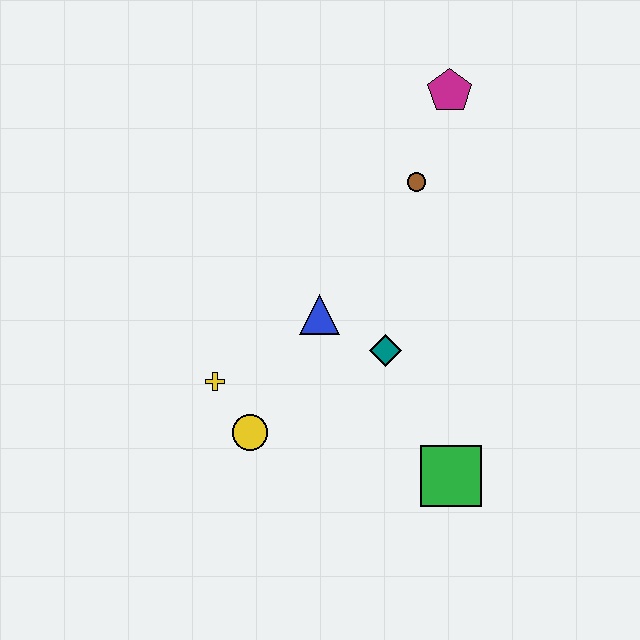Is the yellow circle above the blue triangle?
No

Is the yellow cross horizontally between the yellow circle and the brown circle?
No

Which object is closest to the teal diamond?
The blue triangle is closest to the teal diamond.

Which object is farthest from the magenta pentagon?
The yellow circle is farthest from the magenta pentagon.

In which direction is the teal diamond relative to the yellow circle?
The teal diamond is to the right of the yellow circle.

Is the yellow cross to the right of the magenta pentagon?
No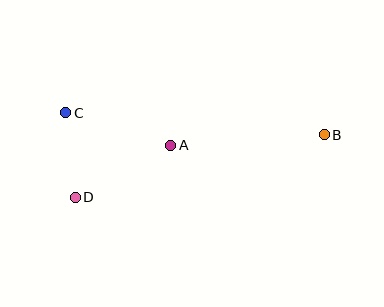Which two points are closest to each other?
Points C and D are closest to each other.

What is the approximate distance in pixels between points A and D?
The distance between A and D is approximately 109 pixels.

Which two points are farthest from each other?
Points B and C are farthest from each other.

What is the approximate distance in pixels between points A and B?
The distance between A and B is approximately 154 pixels.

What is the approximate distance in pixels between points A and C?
The distance between A and C is approximately 110 pixels.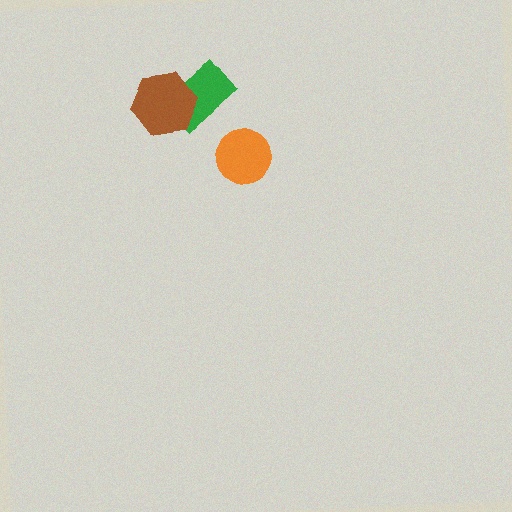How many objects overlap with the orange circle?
0 objects overlap with the orange circle.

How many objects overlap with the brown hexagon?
1 object overlaps with the brown hexagon.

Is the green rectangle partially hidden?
Yes, it is partially covered by another shape.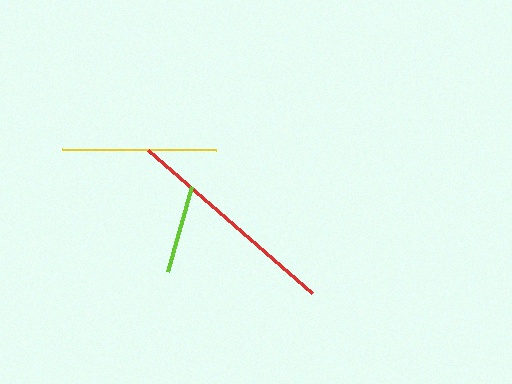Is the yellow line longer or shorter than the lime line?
The yellow line is longer than the lime line.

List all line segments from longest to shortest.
From longest to shortest: red, yellow, lime.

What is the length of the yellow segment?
The yellow segment is approximately 153 pixels long.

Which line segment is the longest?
The red line is the longest at approximately 218 pixels.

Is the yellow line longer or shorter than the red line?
The red line is longer than the yellow line.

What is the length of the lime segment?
The lime segment is approximately 89 pixels long.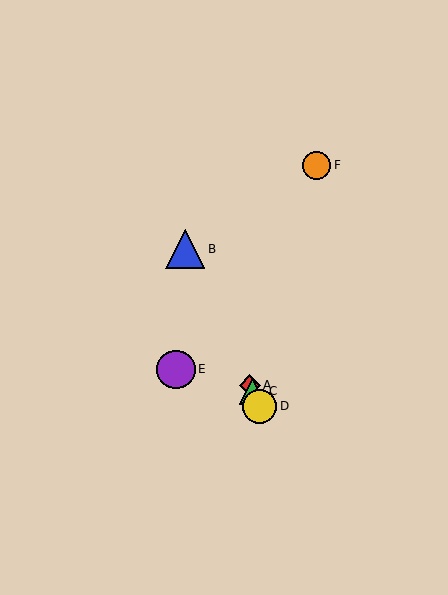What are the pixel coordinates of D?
Object D is at (260, 406).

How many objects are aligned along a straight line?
4 objects (A, B, C, D) are aligned along a straight line.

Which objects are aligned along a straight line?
Objects A, B, C, D are aligned along a straight line.